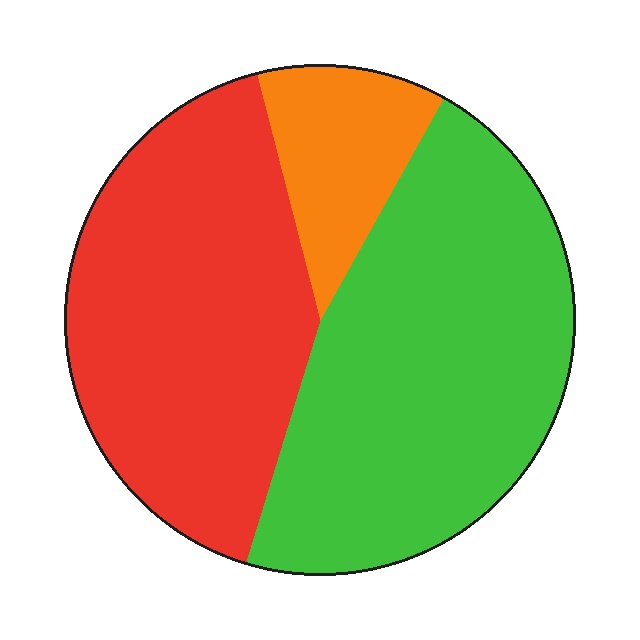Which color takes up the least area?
Orange, at roughly 10%.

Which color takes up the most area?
Green, at roughly 45%.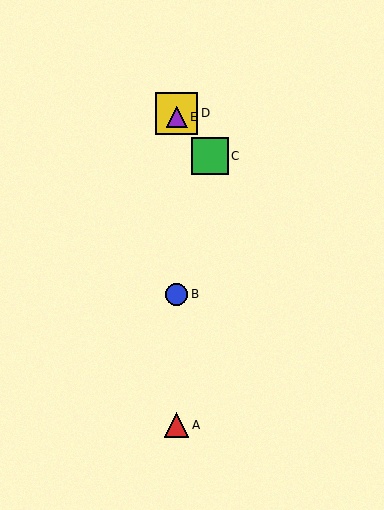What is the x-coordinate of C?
Object C is at x≈210.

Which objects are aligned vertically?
Objects A, B, D, E are aligned vertically.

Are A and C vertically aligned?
No, A is at x≈177 and C is at x≈210.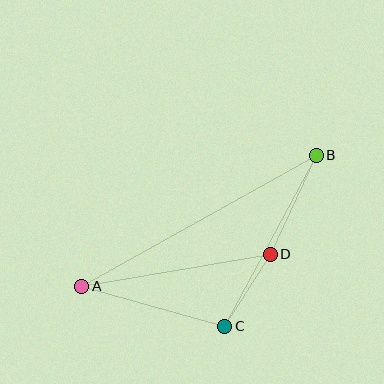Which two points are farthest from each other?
Points A and B are farthest from each other.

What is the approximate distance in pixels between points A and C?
The distance between A and C is approximately 149 pixels.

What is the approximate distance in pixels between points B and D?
The distance between B and D is approximately 109 pixels.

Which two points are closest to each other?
Points C and D are closest to each other.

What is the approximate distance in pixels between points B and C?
The distance between B and C is approximately 194 pixels.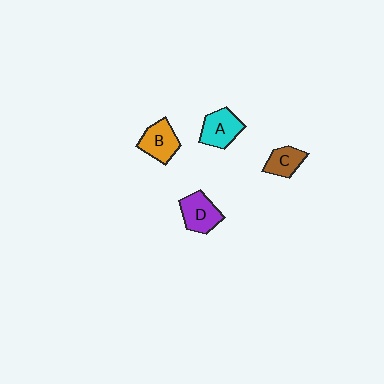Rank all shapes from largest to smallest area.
From largest to smallest: A (cyan), D (purple), B (orange), C (brown).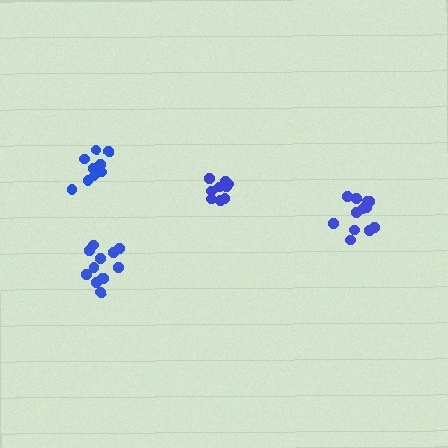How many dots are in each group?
Group 1: 10 dots, Group 2: 12 dots, Group 3: 9 dots, Group 4: 12 dots (43 total).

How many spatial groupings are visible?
There are 4 spatial groupings.